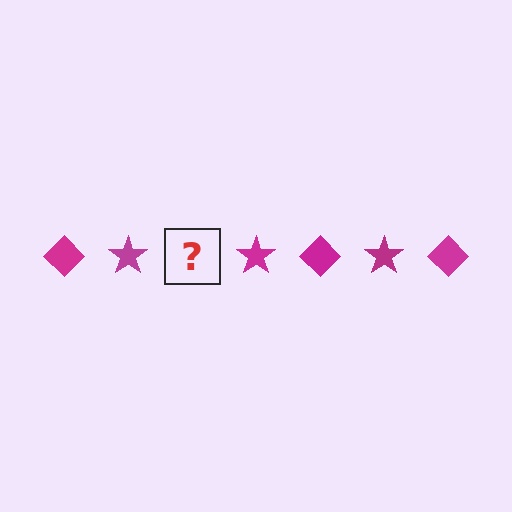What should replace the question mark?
The question mark should be replaced with a magenta diamond.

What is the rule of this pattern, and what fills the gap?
The rule is that the pattern cycles through diamond, star shapes in magenta. The gap should be filled with a magenta diamond.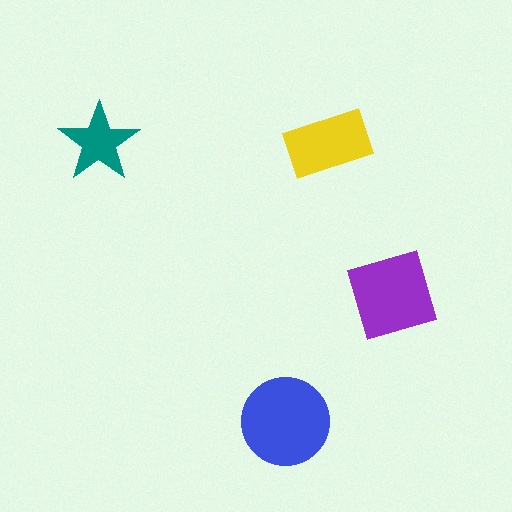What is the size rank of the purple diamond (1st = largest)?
2nd.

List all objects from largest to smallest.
The blue circle, the purple diamond, the yellow rectangle, the teal star.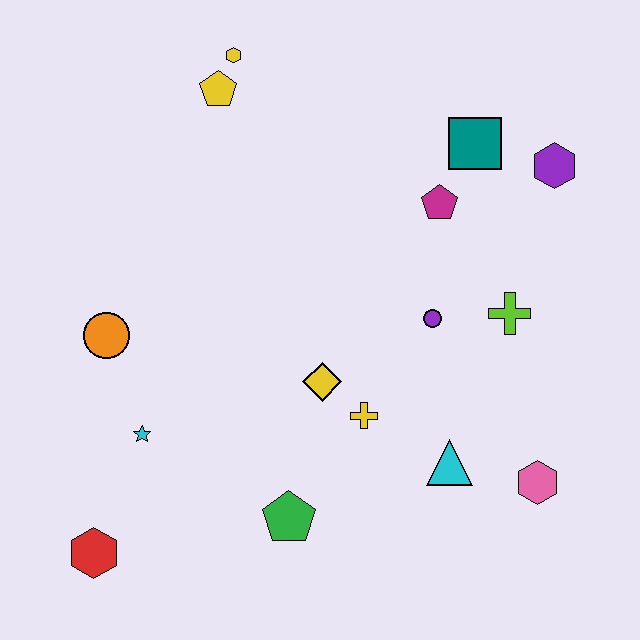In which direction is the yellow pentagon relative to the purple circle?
The yellow pentagon is above the purple circle.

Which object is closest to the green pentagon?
The yellow cross is closest to the green pentagon.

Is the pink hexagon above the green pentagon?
Yes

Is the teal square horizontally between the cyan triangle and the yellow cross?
No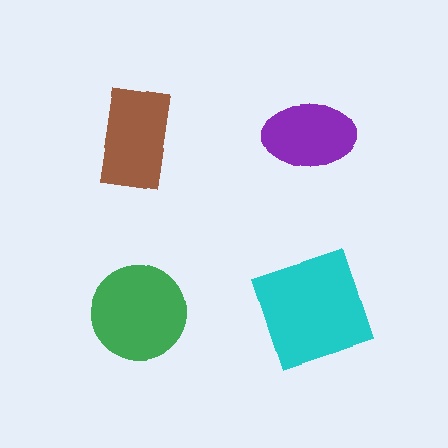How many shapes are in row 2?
2 shapes.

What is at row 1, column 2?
A purple ellipse.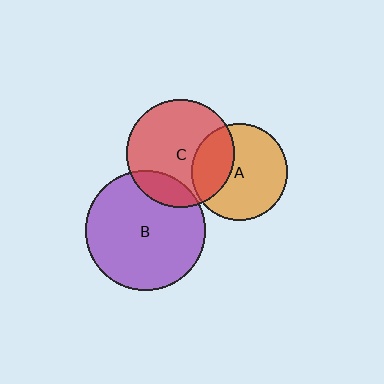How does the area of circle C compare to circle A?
Approximately 1.3 times.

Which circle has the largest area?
Circle B (purple).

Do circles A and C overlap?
Yes.